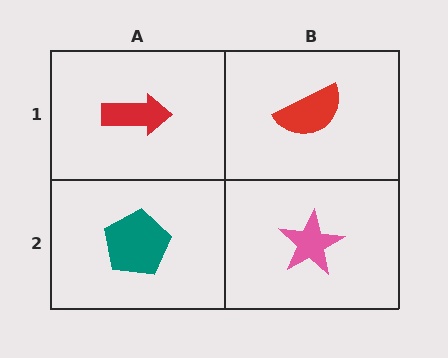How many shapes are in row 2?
2 shapes.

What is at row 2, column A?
A teal pentagon.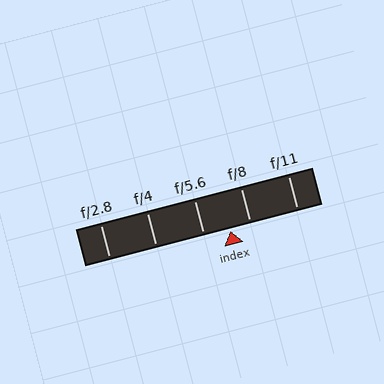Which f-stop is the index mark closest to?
The index mark is closest to f/8.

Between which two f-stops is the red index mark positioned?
The index mark is between f/5.6 and f/8.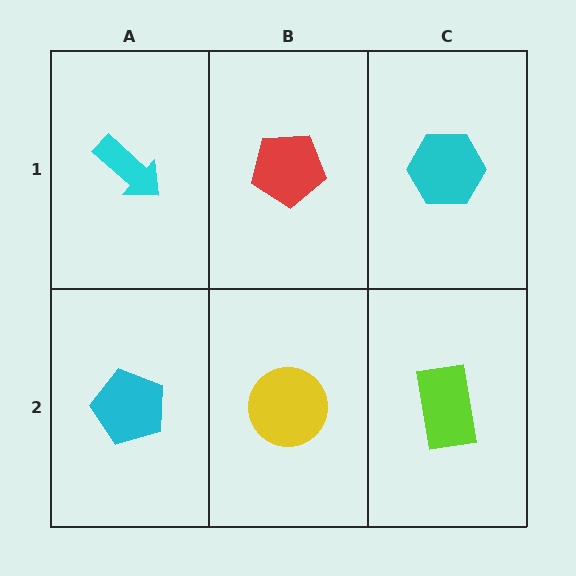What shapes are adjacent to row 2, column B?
A red pentagon (row 1, column B), a cyan pentagon (row 2, column A), a lime rectangle (row 2, column C).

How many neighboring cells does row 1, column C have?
2.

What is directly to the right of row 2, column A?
A yellow circle.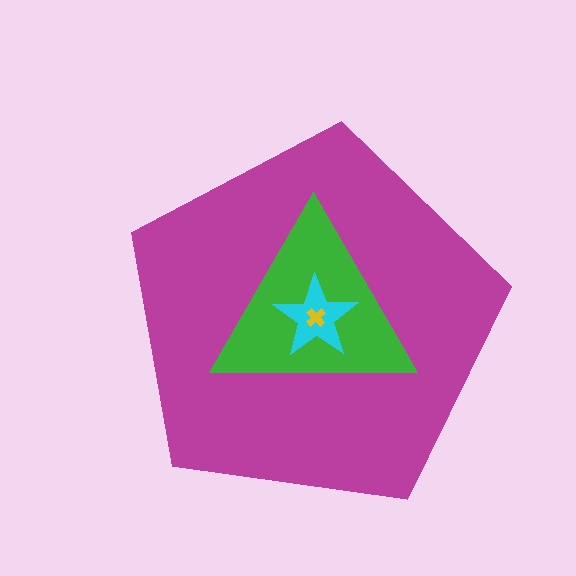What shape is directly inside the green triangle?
The cyan star.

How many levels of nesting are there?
4.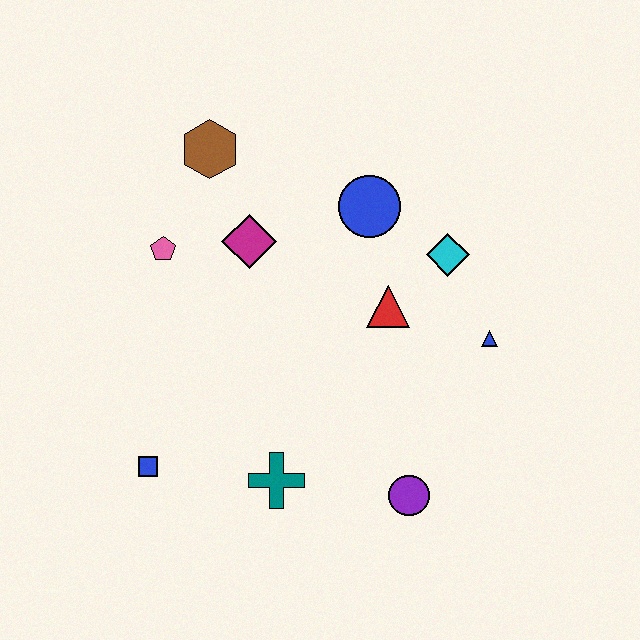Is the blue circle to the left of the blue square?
No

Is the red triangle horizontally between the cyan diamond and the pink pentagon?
Yes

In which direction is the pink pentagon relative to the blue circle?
The pink pentagon is to the left of the blue circle.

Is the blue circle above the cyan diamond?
Yes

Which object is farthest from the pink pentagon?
The purple circle is farthest from the pink pentagon.